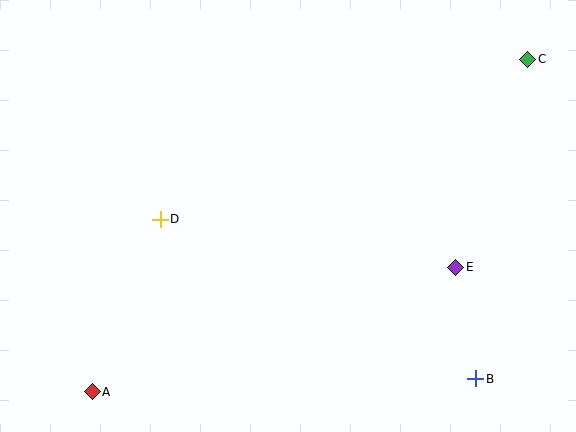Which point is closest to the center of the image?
Point D at (160, 219) is closest to the center.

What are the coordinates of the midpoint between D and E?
The midpoint between D and E is at (308, 243).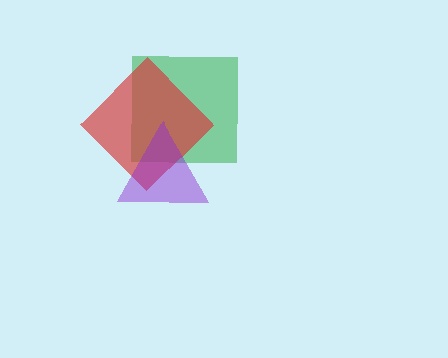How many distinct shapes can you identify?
There are 3 distinct shapes: a green square, a red diamond, a purple triangle.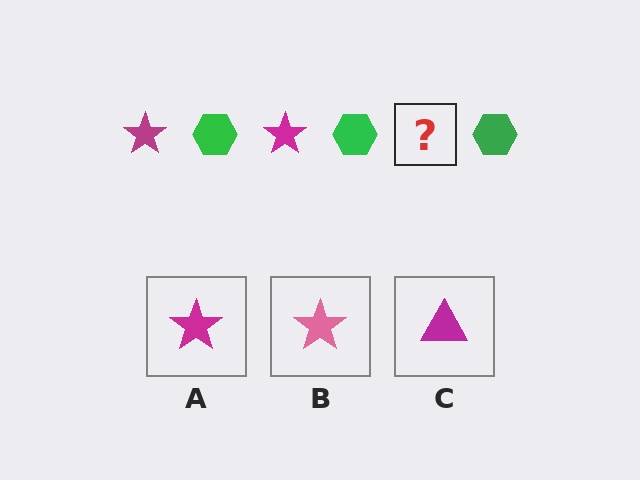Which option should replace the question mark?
Option A.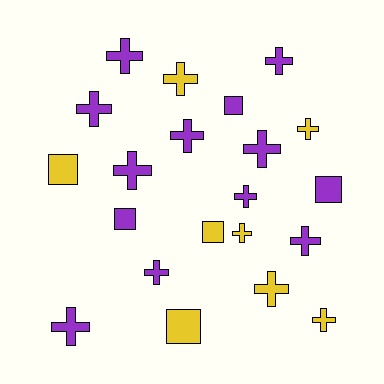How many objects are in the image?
There are 21 objects.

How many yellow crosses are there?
There are 5 yellow crosses.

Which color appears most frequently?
Purple, with 13 objects.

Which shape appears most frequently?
Cross, with 15 objects.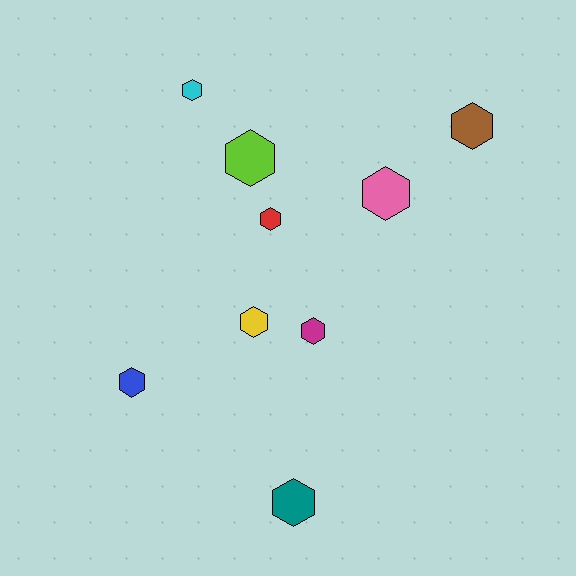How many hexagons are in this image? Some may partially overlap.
There are 9 hexagons.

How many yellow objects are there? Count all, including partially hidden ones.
There is 1 yellow object.